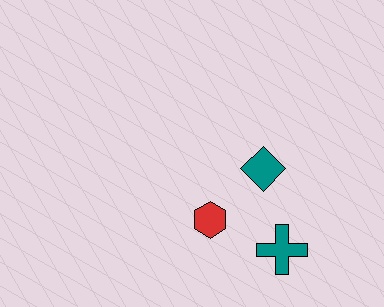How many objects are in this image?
There are 3 objects.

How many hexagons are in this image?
There is 1 hexagon.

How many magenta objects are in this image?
There are no magenta objects.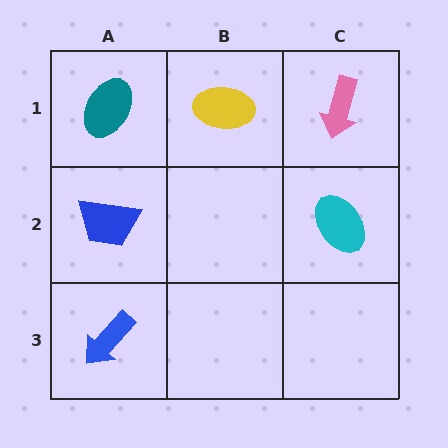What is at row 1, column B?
A yellow ellipse.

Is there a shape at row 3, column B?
No, that cell is empty.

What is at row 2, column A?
A blue trapezoid.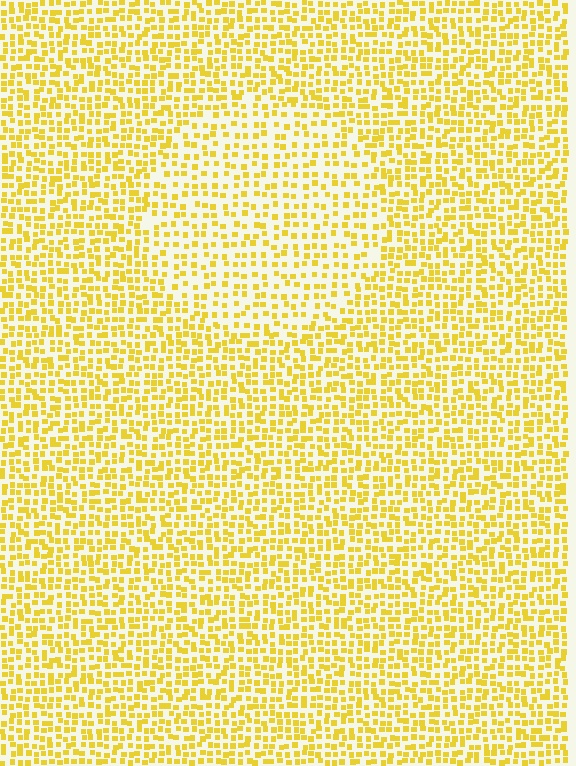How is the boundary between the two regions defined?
The boundary is defined by a change in element density (approximately 1.6x ratio). All elements are the same color, size, and shape.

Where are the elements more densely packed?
The elements are more densely packed outside the circle boundary.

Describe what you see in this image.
The image contains small yellow elements arranged at two different densities. A circle-shaped region is visible where the elements are less densely packed than the surrounding area.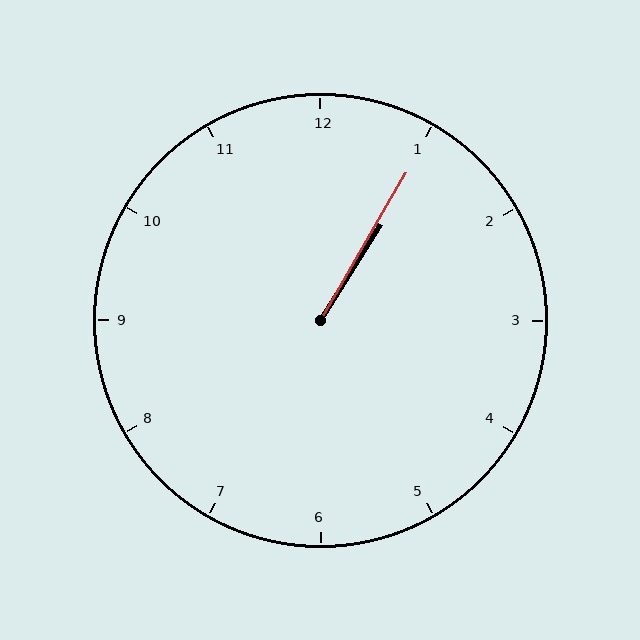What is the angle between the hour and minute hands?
Approximately 2 degrees.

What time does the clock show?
1:05.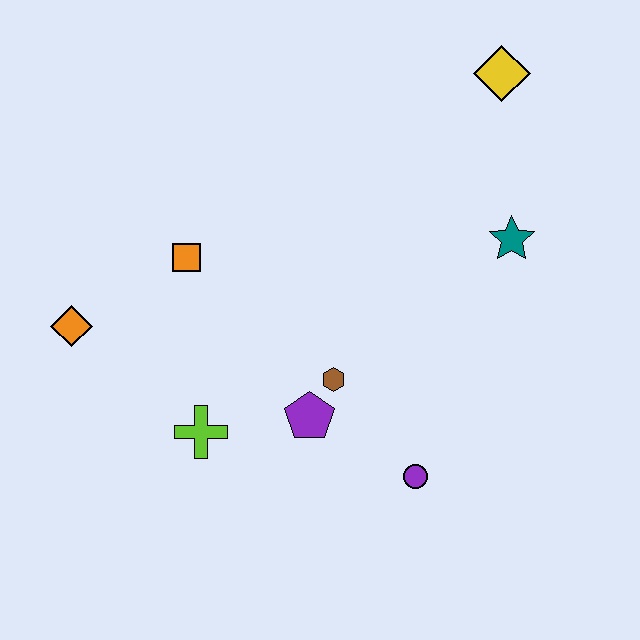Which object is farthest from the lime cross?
The yellow diamond is farthest from the lime cross.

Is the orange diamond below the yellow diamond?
Yes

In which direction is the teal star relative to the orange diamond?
The teal star is to the right of the orange diamond.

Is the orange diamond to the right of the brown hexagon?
No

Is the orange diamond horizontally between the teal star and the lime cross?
No